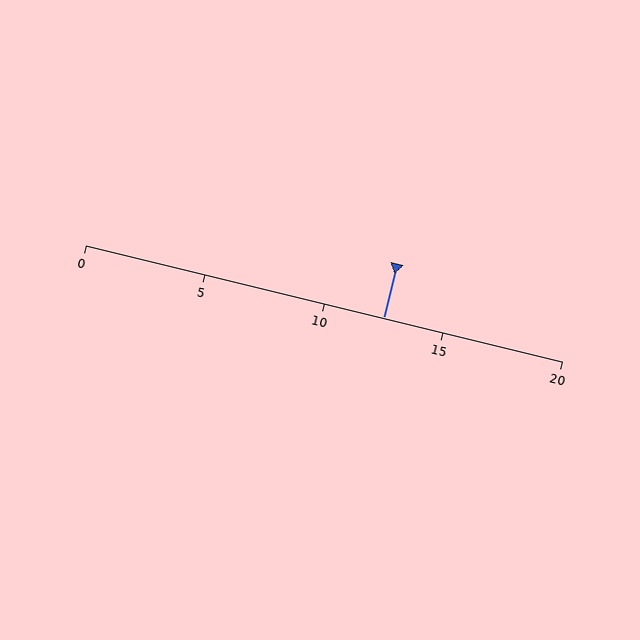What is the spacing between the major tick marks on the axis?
The major ticks are spaced 5 apart.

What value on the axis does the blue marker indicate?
The marker indicates approximately 12.5.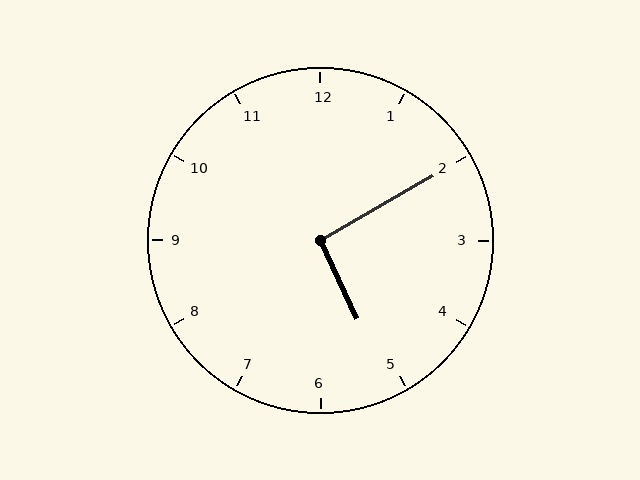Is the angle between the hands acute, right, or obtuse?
It is right.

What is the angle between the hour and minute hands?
Approximately 95 degrees.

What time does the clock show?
5:10.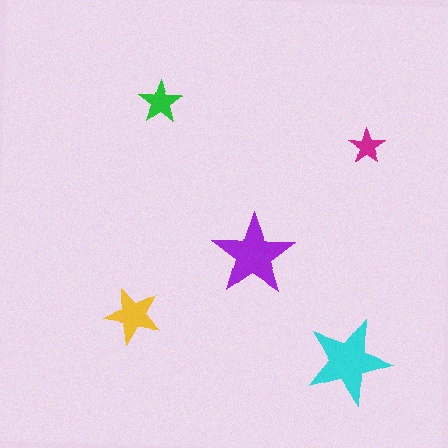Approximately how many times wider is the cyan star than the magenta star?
About 2.5 times wider.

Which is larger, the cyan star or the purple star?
The cyan one.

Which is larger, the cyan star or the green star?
The cyan one.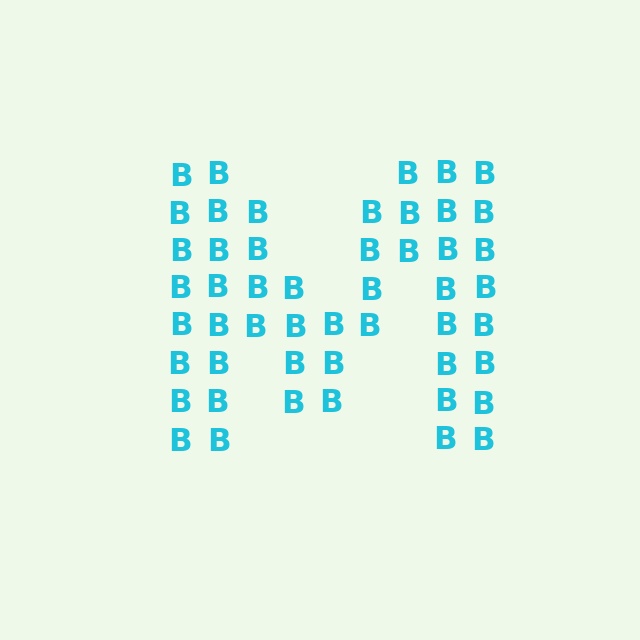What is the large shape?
The large shape is the letter M.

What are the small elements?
The small elements are letter B's.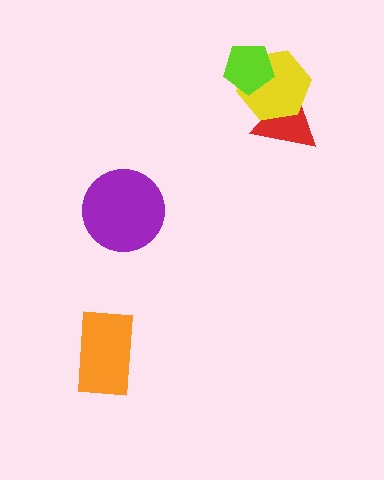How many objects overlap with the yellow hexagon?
2 objects overlap with the yellow hexagon.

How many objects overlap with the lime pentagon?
1 object overlaps with the lime pentagon.